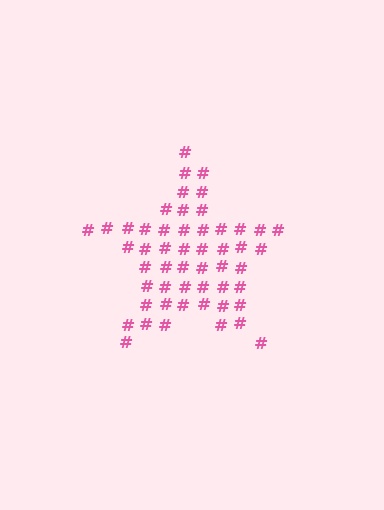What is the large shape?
The large shape is a star.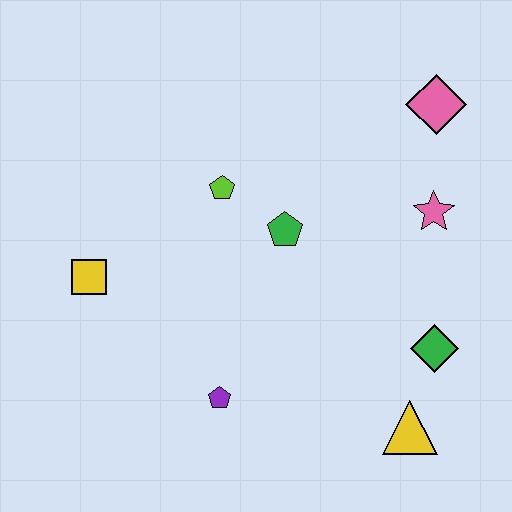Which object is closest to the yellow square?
The lime pentagon is closest to the yellow square.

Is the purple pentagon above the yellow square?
No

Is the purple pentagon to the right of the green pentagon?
No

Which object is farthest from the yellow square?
The pink diamond is farthest from the yellow square.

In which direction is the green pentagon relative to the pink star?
The green pentagon is to the left of the pink star.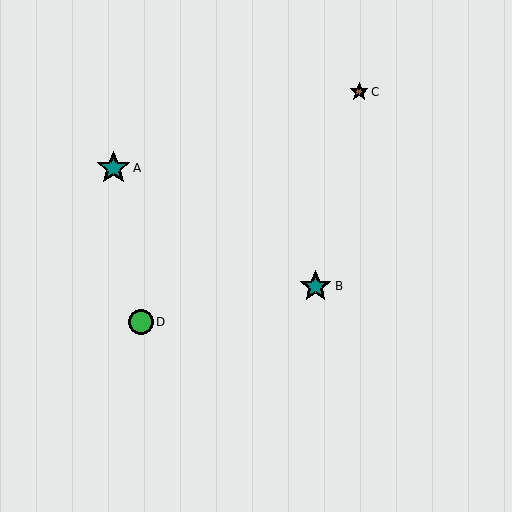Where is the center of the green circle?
The center of the green circle is at (141, 322).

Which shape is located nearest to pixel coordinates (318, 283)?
The teal star (labeled B) at (316, 286) is nearest to that location.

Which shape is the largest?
The teal star (labeled A) is the largest.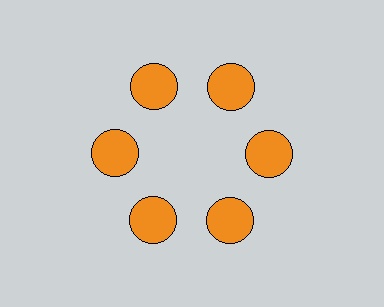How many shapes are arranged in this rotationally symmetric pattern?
There are 6 shapes, arranged in 6 groups of 1.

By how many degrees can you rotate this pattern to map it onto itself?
The pattern maps onto itself every 60 degrees of rotation.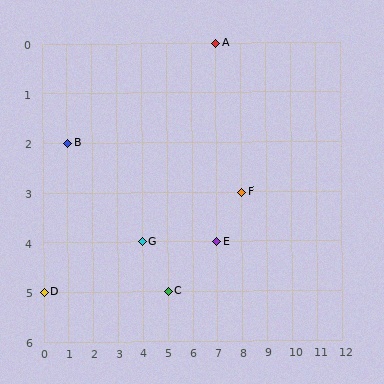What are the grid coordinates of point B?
Point B is at grid coordinates (1, 2).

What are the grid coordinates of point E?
Point E is at grid coordinates (7, 4).